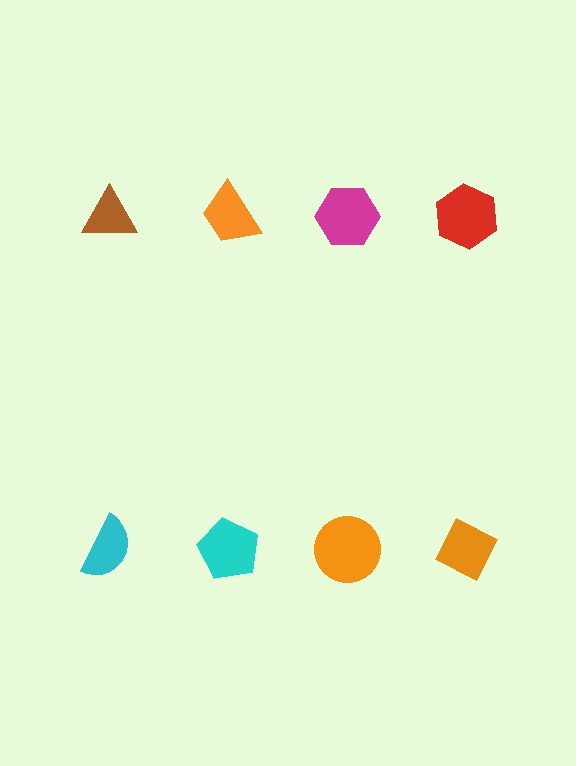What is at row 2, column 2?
A cyan pentagon.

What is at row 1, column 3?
A magenta hexagon.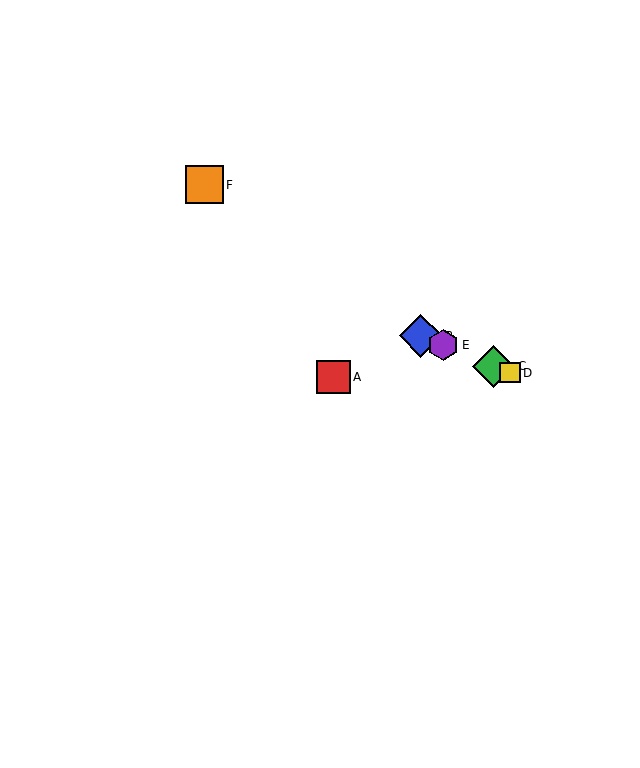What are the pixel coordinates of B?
Object B is at (421, 336).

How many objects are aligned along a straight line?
4 objects (B, C, D, E) are aligned along a straight line.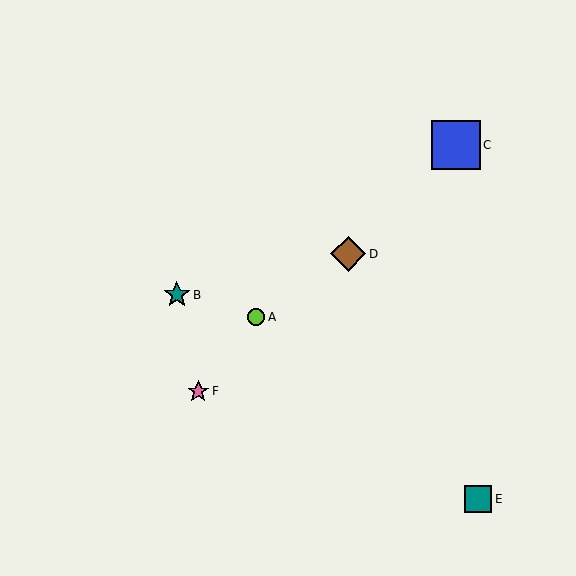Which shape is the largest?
The blue square (labeled C) is the largest.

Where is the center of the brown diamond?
The center of the brown diamond is at (348, 254).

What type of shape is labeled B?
Shape B is a teal star.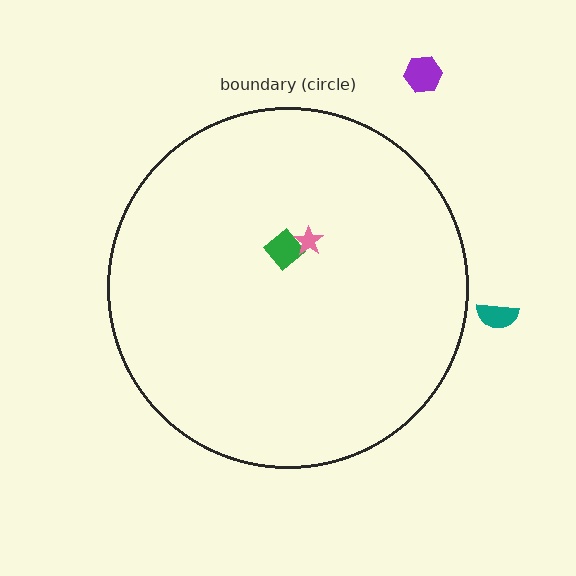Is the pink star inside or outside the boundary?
Inside.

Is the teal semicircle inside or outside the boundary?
Outside.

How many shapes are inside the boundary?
2 inside, 2 outside.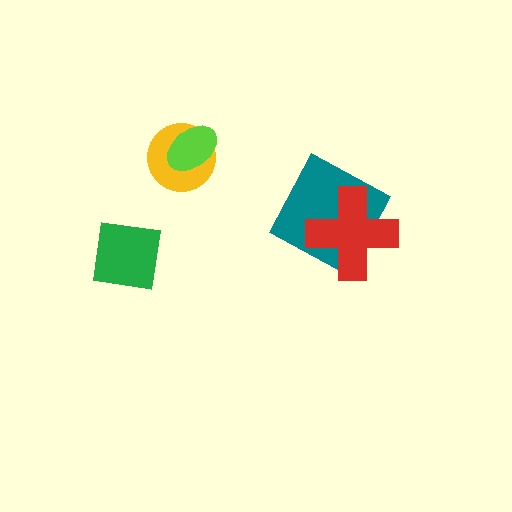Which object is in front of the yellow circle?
The lime ellipse is in front of the yellow circle.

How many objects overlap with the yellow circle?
1 object overlaps with the yellow circle.